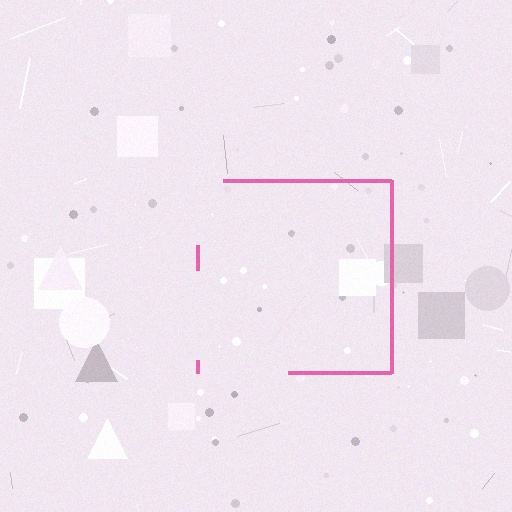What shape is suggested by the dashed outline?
The dashed outline suggests a square.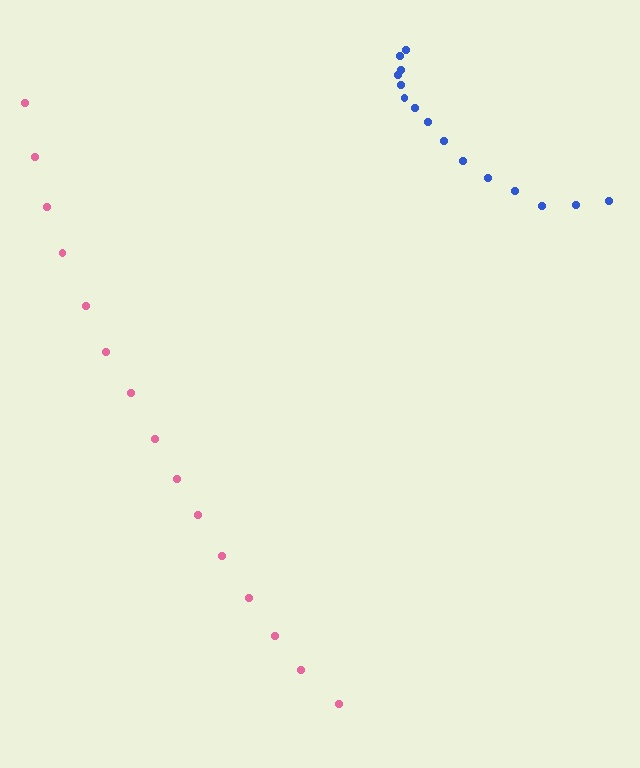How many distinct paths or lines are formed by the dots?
There are 2 distinct paths.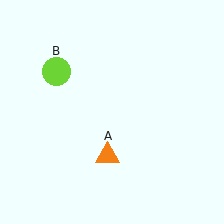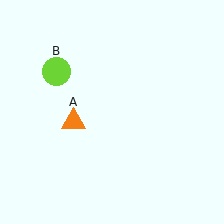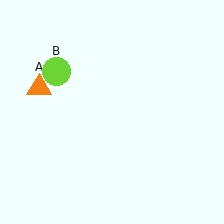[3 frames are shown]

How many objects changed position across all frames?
1 object changed position: orange triangle (object A).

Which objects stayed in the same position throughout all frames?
Lime circle (object B) remained stationary.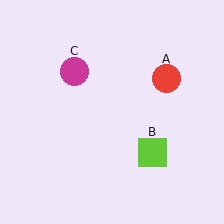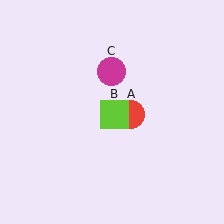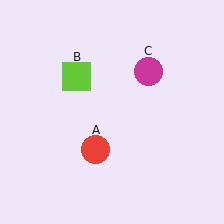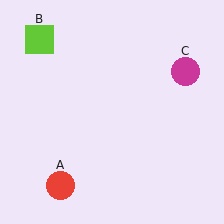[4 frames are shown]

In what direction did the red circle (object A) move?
The red circle (object A) moved down and to the left.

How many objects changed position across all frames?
3 objects changed position: red circle (object A), lime square (object B), magenta circle (object C).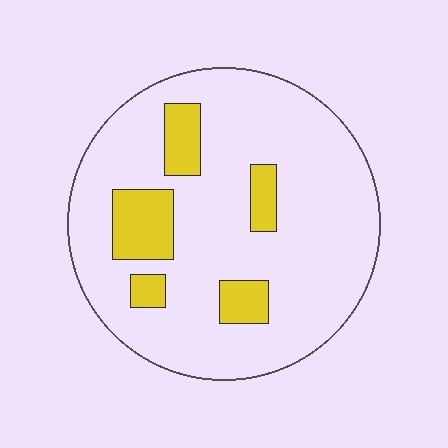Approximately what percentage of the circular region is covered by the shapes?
Approximately 15%.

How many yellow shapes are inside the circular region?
5.